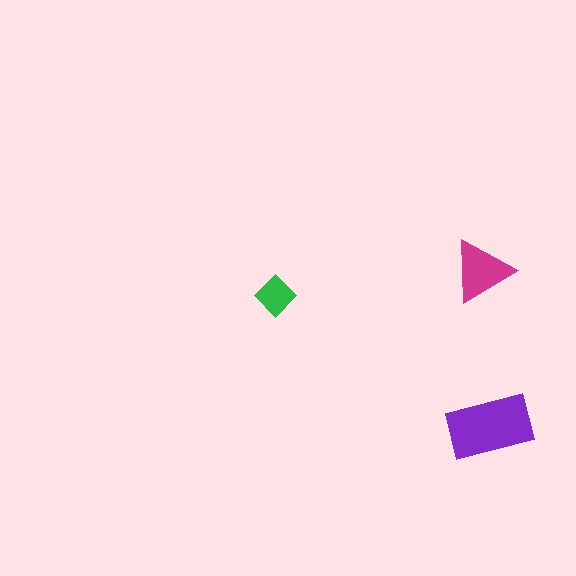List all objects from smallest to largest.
The green diamond, the magenta triangle, the purple rectangle.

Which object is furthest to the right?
The purple rectangle is rightmost.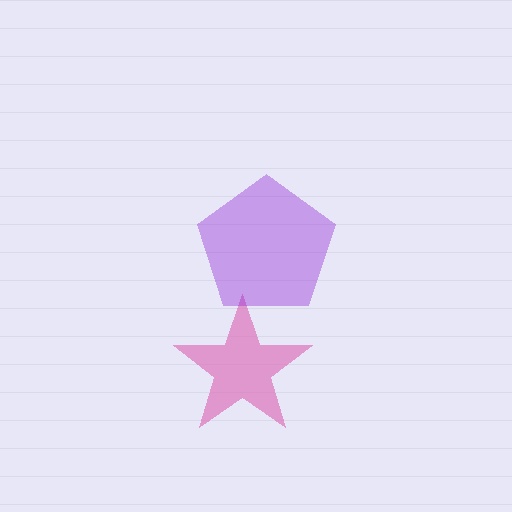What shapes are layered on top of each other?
The layered shapes are: a pink star, a purple pentagon.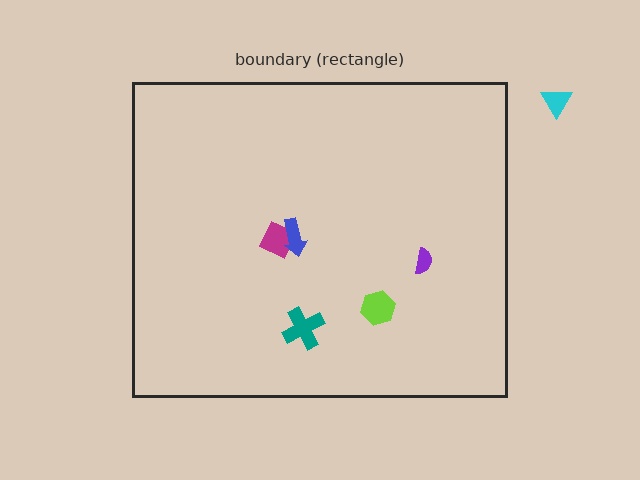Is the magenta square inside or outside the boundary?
Inside.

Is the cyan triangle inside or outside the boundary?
Outside.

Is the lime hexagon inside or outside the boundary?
Inside.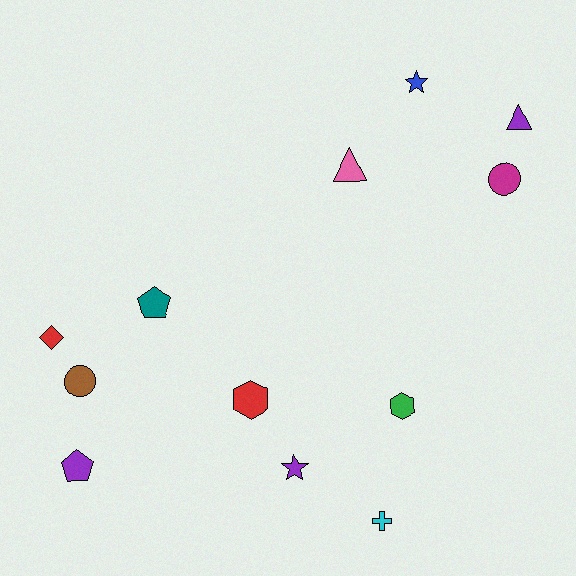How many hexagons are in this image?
There are 2 hexagons.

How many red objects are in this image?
There are 2 red objects.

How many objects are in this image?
There are 12 objects.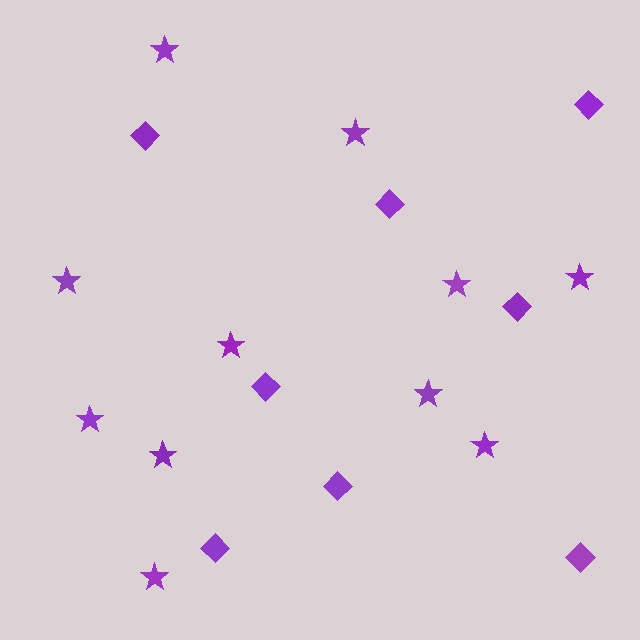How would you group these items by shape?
There are 2 groups: one group of diamonds (8) and one group of stars (11).